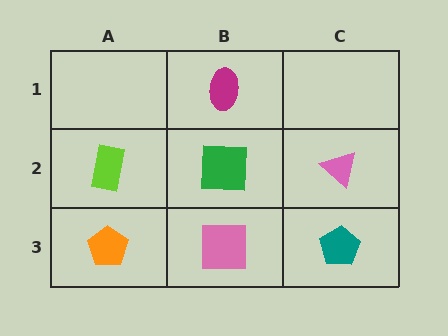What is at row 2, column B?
A green square.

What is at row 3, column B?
A pink square.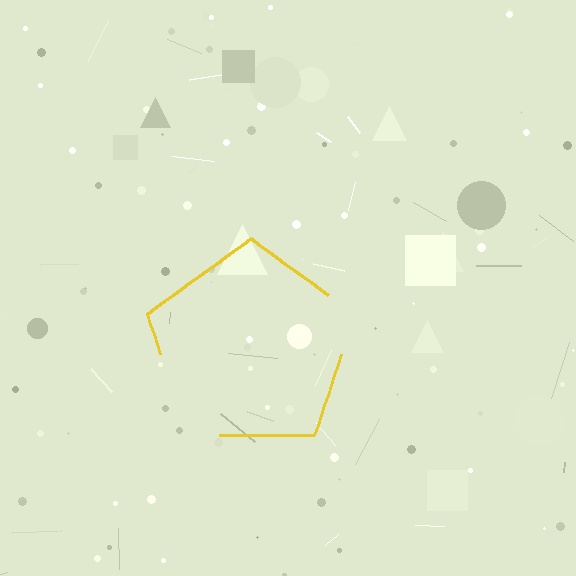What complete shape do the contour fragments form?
The contour fragments form a pentagon.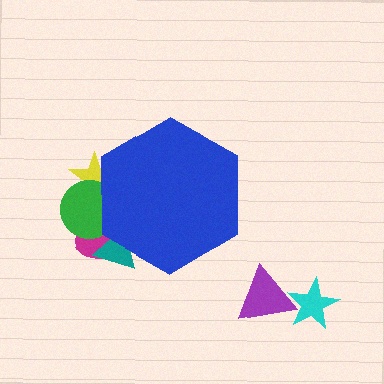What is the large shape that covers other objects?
A blue hexagon.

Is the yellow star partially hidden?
Yes, the yellow star is partially hidden behind the blue hexagon.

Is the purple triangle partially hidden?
No, the purple triangle is fully visible.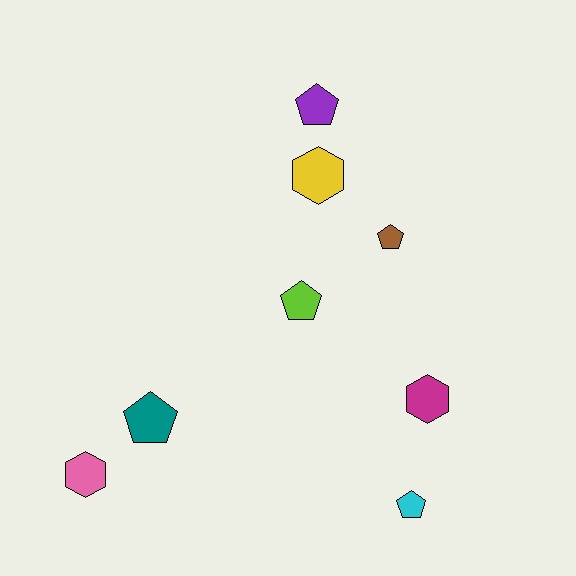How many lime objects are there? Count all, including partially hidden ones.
There is 1 lime object.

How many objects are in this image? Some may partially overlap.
There are 8 objects.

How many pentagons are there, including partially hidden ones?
There are 5 pentagons.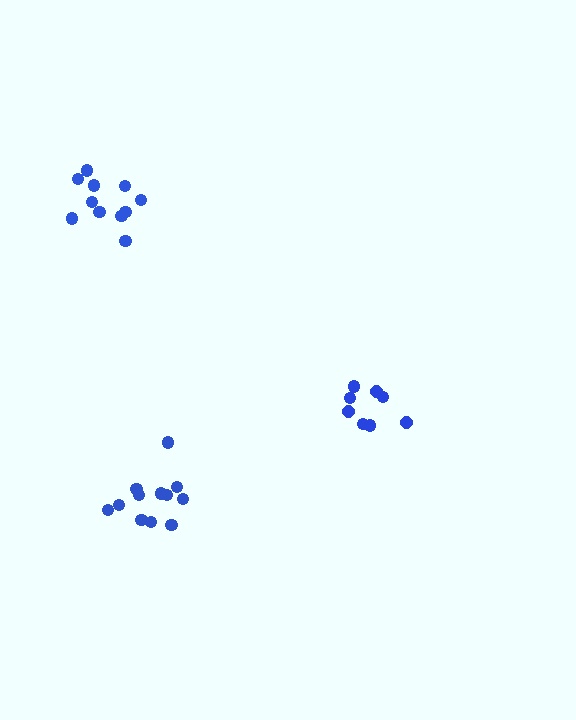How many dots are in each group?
Group 1: 8 dots, Group 2: 12 dots, Group 3: 12 dots (32 total).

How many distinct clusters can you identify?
There are 3 distinct clusters.